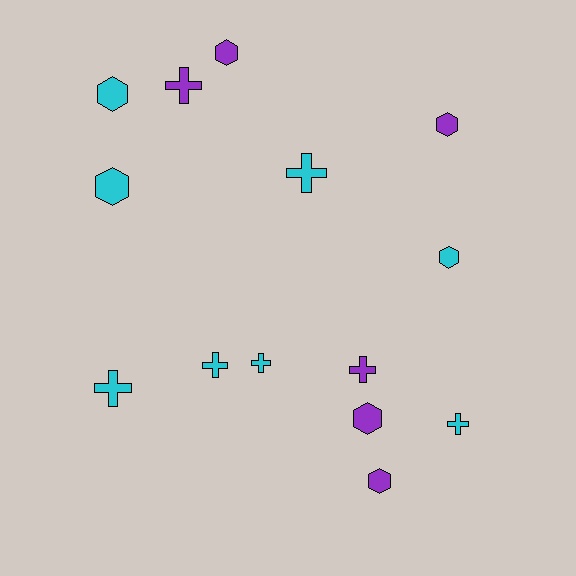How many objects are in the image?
There are 14 objects.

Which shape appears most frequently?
Hexagon, with 7 objects.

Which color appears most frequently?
Cyan, with 8 objects.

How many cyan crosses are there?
There are 5 cyan crosses.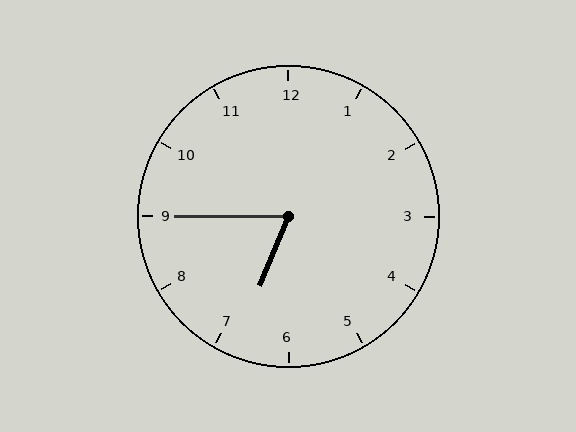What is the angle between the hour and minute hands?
Approximately 68 degrees.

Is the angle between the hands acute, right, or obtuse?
It is acute.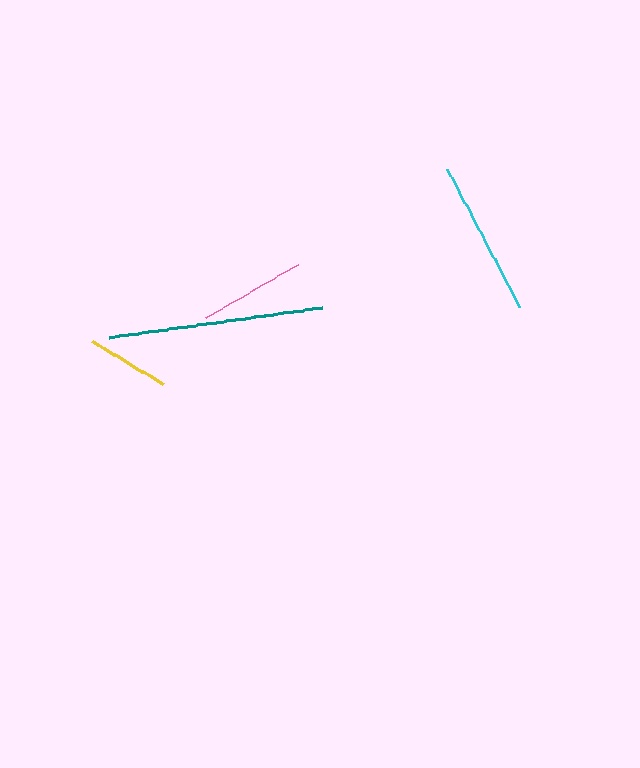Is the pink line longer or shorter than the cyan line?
The cyan line is longer than the pink line.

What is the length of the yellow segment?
The yellow segment is approximately 82 pixels long.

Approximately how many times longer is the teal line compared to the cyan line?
The teal line is approximately 1.4 times the length of the cyan line.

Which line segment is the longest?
The teal line is the longest at approximately 215 pixels.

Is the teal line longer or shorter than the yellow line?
The teal line is longer than the yellow line.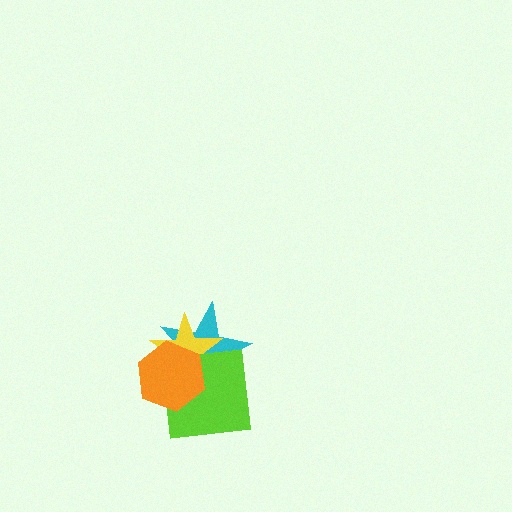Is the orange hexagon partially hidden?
No, no other shape covers it.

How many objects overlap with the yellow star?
3 objects overlap with the yellow star.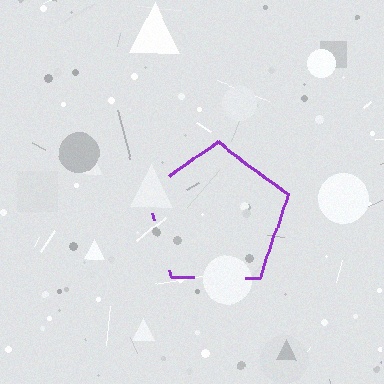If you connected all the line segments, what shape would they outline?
They would outline a pentagon.